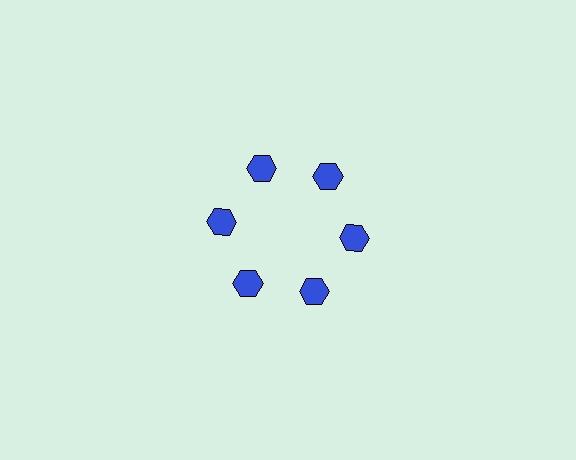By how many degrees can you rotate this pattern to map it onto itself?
The pattern maps onto itself every 60 degrees of rotation.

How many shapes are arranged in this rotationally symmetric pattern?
There are 6 shapes, arranged in 6 groups of 1.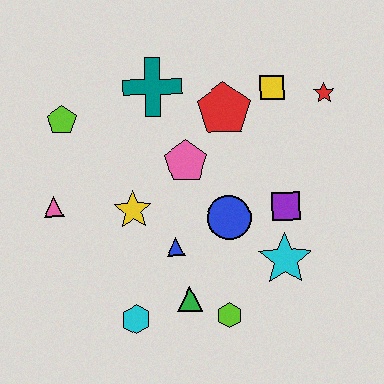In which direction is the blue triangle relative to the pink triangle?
The blue triangle is to the right of the pink triangle.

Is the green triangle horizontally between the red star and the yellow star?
Yes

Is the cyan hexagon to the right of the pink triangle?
Yes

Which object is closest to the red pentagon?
The yellow square is closest to the red pentagon.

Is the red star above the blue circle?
Yes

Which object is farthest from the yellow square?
The cyan hexagon is farthest from the yellow square.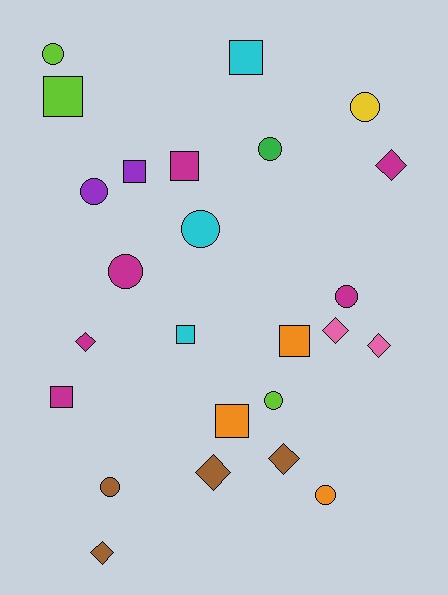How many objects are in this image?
There are 25 objects.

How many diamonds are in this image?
There are 7 diamonds.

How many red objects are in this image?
There are no red objects.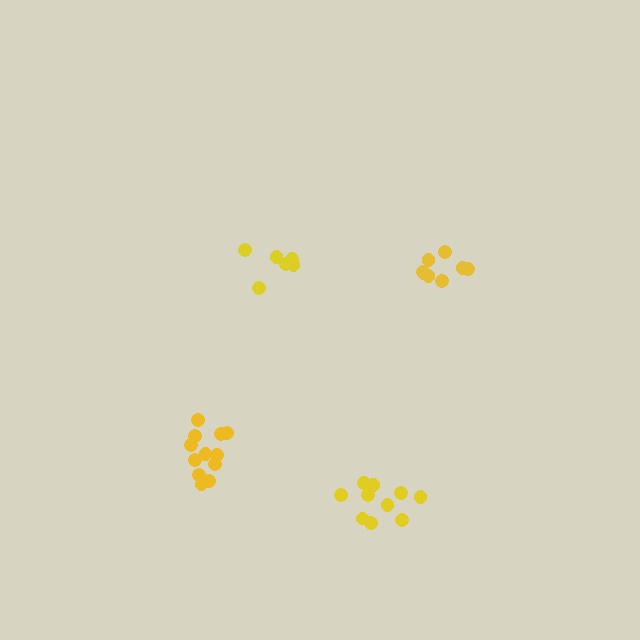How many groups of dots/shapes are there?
There are 4 groups.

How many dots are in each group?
Group 1: 12 dots, Group 2: 8 dots, Group 3: 6 dots, Group 4: 10 dots (36 total).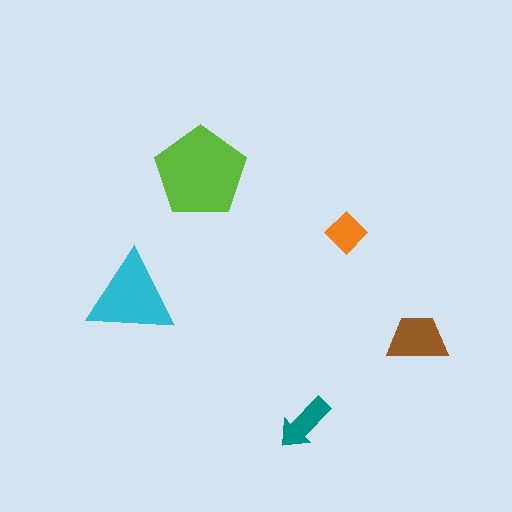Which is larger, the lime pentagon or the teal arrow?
The lime pentagon.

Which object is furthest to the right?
The brown trapezoid is rightmost.